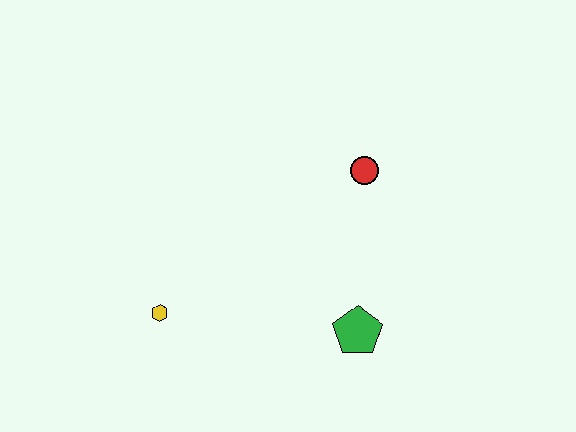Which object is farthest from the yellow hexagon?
The red circle is farthest from the yellow hexagon.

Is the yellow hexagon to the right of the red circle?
No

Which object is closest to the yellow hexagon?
The green pentagon is closest to the yellow hexagon.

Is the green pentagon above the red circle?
No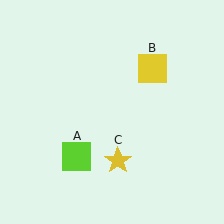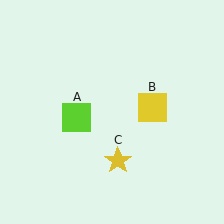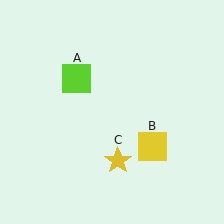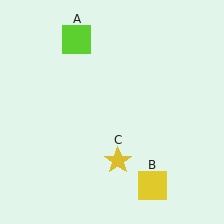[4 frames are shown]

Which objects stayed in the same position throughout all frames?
Yellow star (object C) remained stationary.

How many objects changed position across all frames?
2 objects changed position: lime square (object A), yellow square (object B).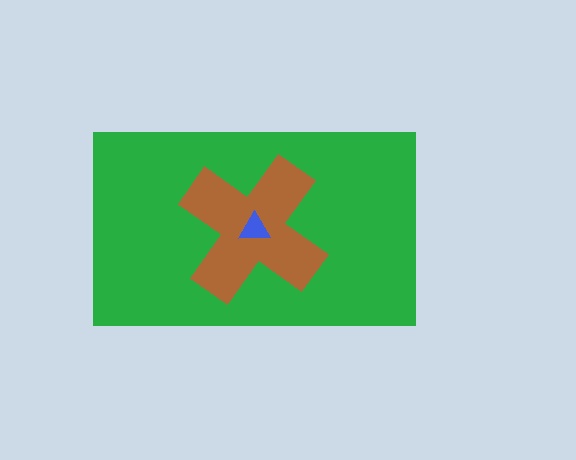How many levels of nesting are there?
3.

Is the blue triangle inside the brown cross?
Yes.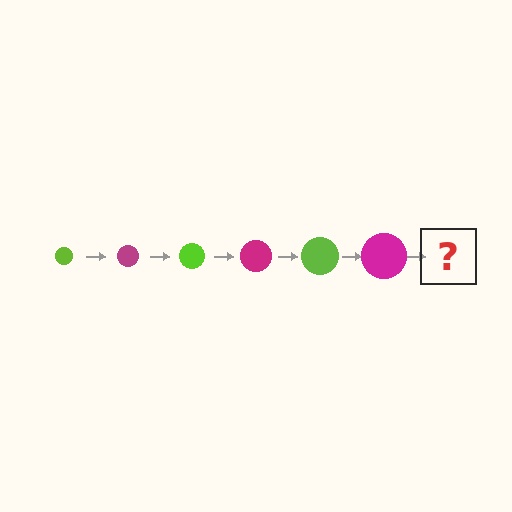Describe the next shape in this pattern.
It should be a lime circle, larger than the previous one.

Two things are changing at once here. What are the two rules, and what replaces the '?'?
The two rules are that the circle grows larger each step and the color cycles through lime and magenta. The '?' should be a lime circle, larger than the previous one.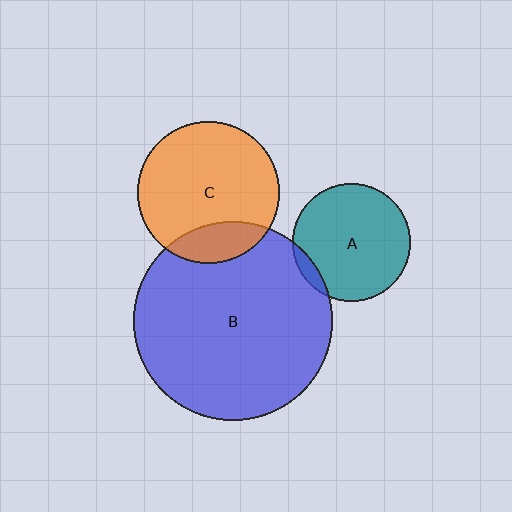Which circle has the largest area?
Circle B (blue).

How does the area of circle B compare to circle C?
Approximately 2.0 times.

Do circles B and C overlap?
Yes.